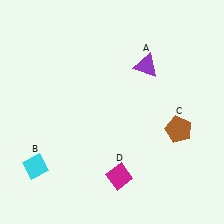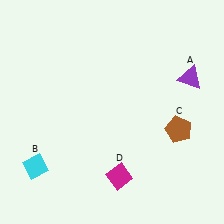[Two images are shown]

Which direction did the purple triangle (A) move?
The purple triangle (A) moved right.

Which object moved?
The purple triangle (A) moved right.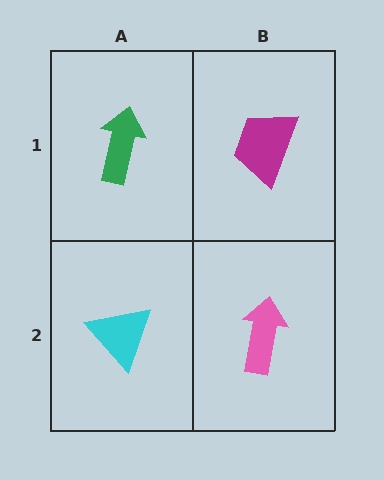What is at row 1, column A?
A green arrow.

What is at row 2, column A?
A cyan triangle.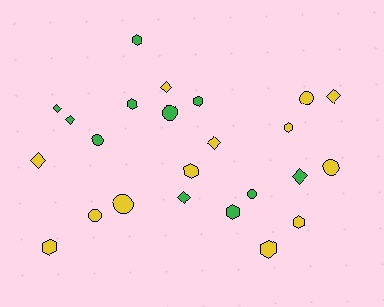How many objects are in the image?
There are 24 objects.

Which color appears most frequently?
Yellow, with 13 objects.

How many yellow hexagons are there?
There are 5 yellow hexagons.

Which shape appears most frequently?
Hexagon, with 9 objects.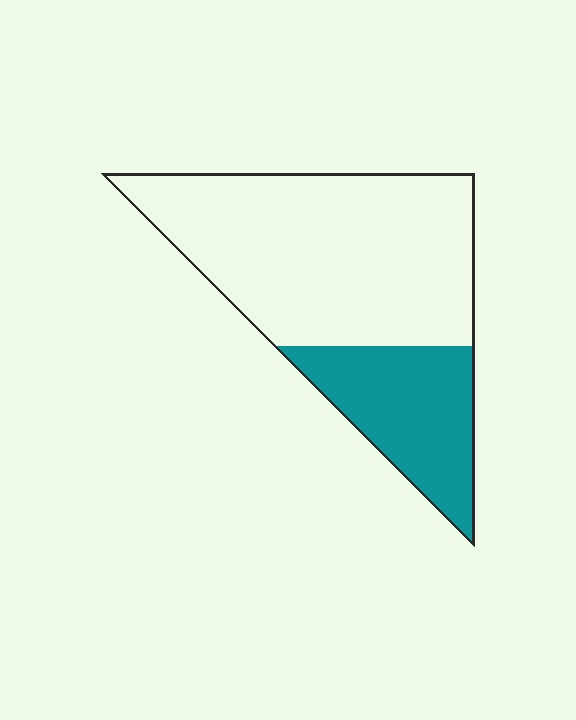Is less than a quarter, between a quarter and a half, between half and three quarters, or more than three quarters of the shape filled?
Between a quarter and a half.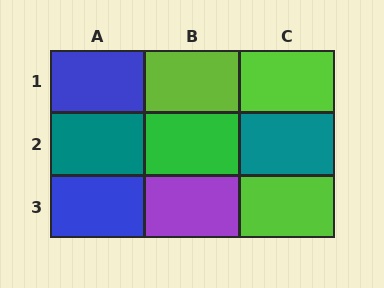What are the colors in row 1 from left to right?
Blue, lime, lime.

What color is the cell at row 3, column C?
Lime.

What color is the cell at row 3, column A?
Blue.